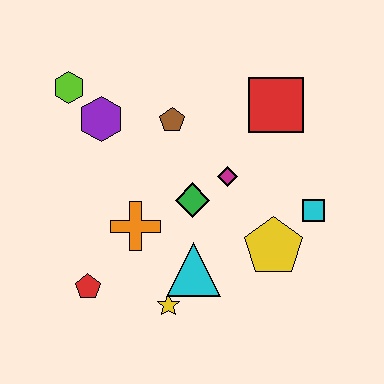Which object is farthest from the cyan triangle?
The lime hexagon is farthest from the cyan triangle.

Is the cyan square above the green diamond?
No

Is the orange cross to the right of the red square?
No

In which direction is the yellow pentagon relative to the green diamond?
The yellow pentagon is to the right of the green diamond.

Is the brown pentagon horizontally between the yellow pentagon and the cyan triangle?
No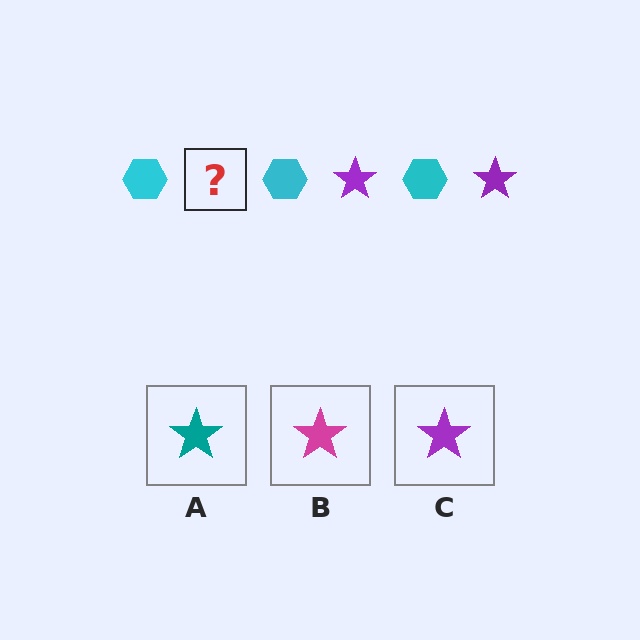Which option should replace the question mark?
Option C.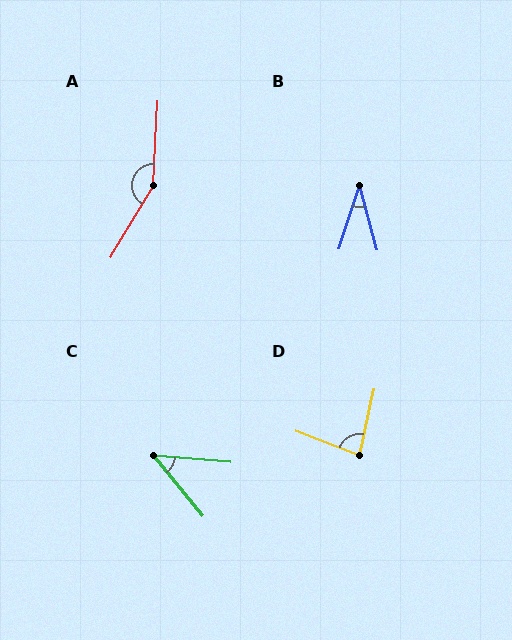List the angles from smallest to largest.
B (33°), C (46°), D (82°), A (152°).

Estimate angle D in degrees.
Approximately 82 degrees.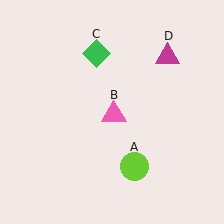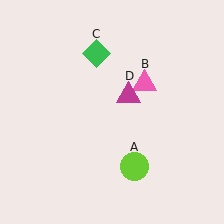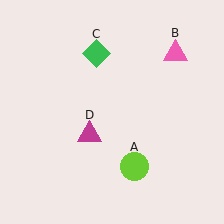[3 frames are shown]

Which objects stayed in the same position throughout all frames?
Lime circle (object A) and green diamond (object C) remained stationary.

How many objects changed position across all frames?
2 objects changed position: pink triangle (object B), magenta triangle (object D).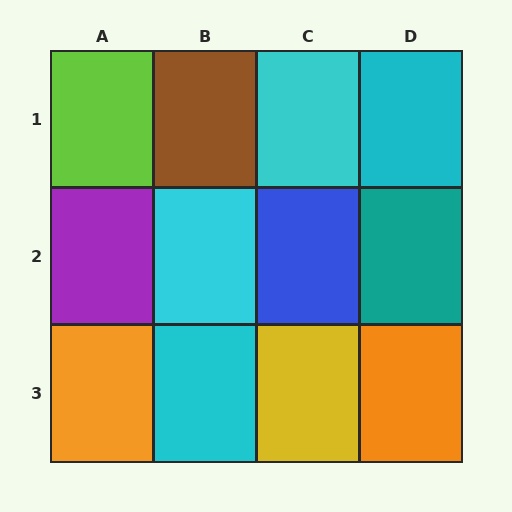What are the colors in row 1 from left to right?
Lime, brown, cyan, cyan.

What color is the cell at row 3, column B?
Cyan.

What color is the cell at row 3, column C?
Yellow.